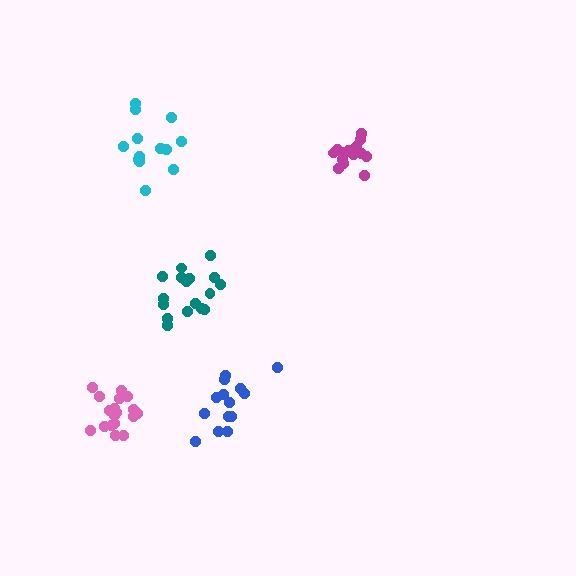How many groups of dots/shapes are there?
There are 5 groups.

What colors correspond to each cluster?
The clusters are colored: blue, teal, pink, magenta, cyan.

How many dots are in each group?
Group 1: 14 dots, Group 2: 17 dots, Group 3: 18 dots, Group 4: 15 dots, Group 5: 13 dots (77 total).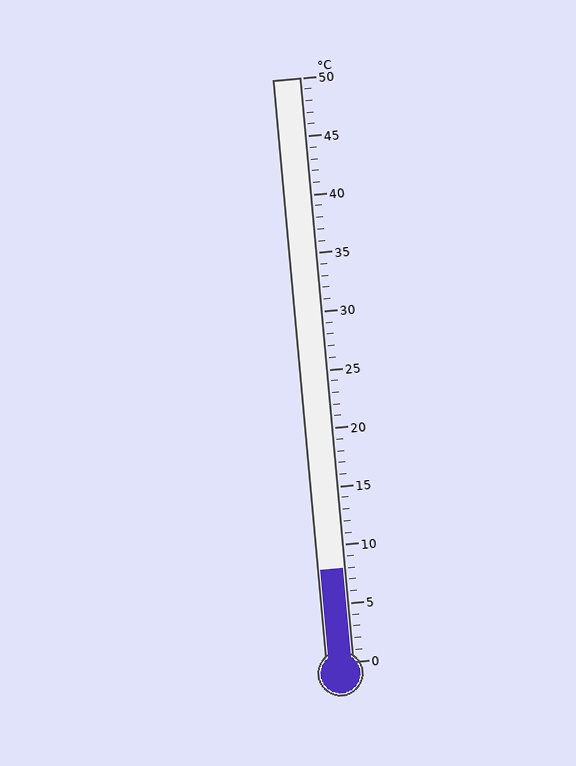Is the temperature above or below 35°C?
The temperature is below 35°C.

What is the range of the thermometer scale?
The thermometer scale ranges from 0°C to 50°C.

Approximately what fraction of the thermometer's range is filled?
The thermometer is filled to approximately 15% of its range.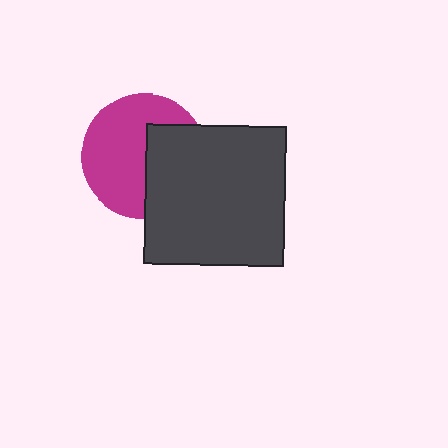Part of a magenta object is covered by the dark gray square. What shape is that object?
It is a circle.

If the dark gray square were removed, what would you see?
You would see the complete magenta circle.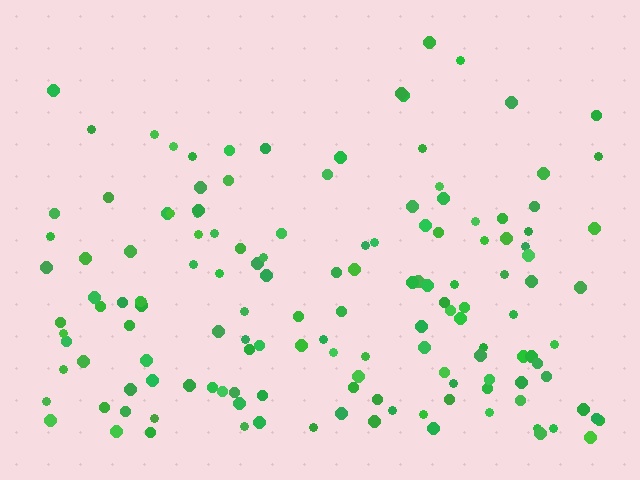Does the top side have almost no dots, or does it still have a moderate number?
Still a moderate number, just noticeably fewer than the bottom.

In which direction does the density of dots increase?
From top to bottom, with the bottom side densest.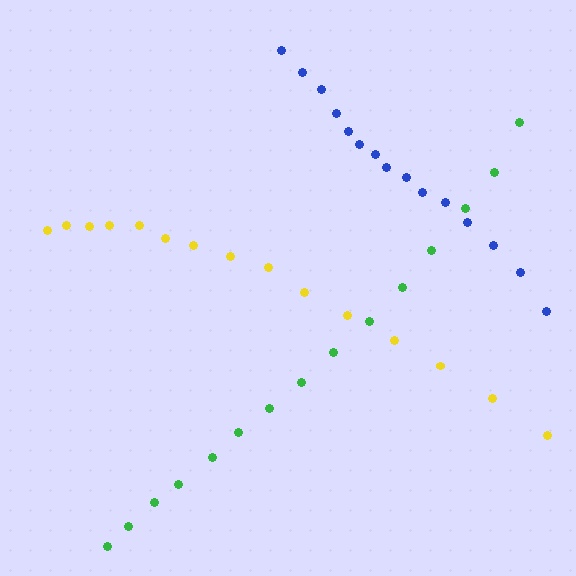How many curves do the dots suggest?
There are 3 distinct paths.